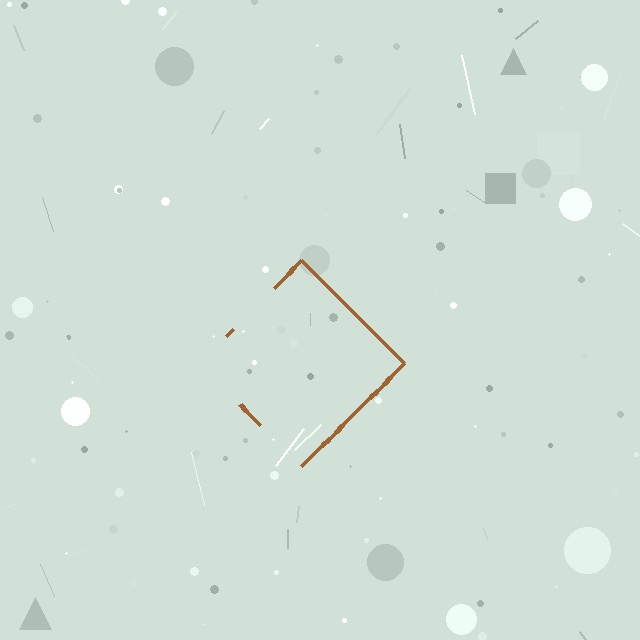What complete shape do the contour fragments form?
The contour fragments form a diamond.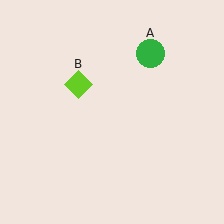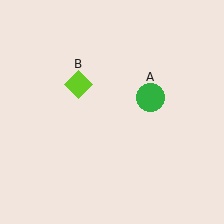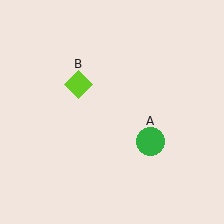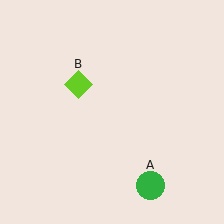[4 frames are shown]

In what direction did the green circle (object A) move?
The green circle (object A) moved down.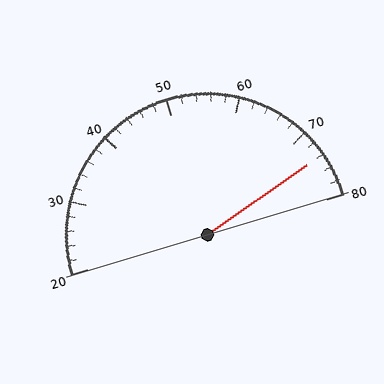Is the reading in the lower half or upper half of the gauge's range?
The reading is in the upper half of the range (20 to 80).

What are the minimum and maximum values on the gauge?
The gauge ranges from 20 to 80.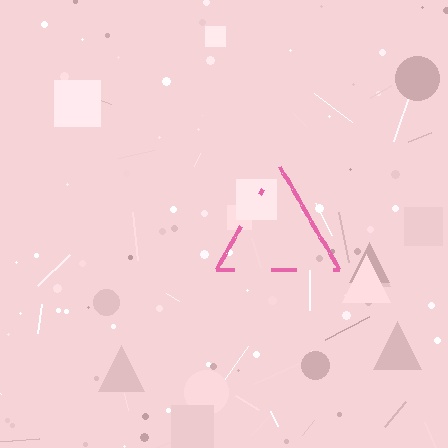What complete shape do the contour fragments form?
The contour fragments form a triangle.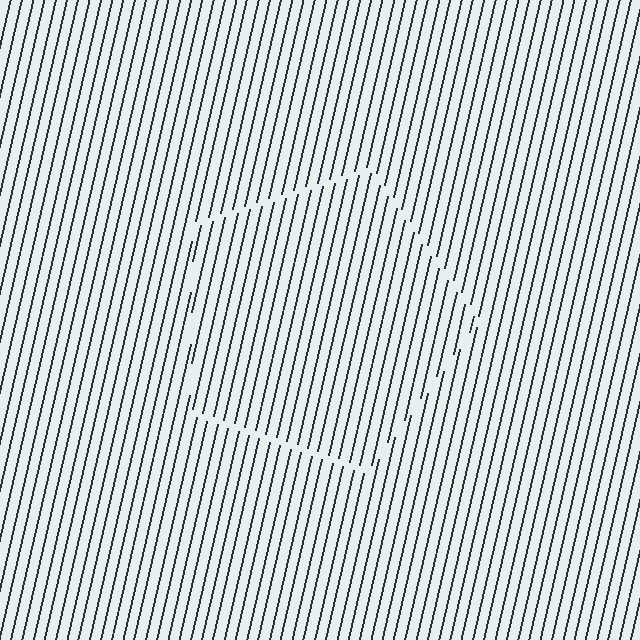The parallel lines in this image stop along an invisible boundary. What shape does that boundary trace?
An illusory pentagon. The interior of the shape contains the same grating, shifted by half a period — the contour is defined by the phase discontinuity where line-ends from the inner and outer gratings abut.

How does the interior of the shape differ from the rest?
The interior of the shape contains the same grating, shifted by half a period — the contour is defined by the phase discontinuity where line-ends from the inner and outer gratings abut.